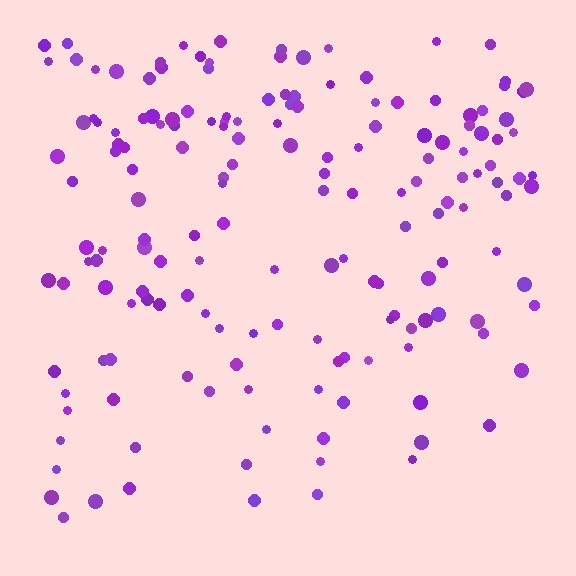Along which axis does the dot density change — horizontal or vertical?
Vertical.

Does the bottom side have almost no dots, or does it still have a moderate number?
Still a moderate number, just noticeably fewer than the top.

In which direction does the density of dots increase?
From bottom to top, with the top side densest.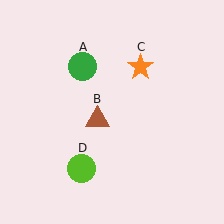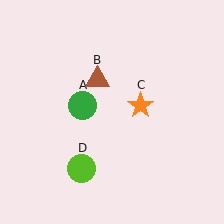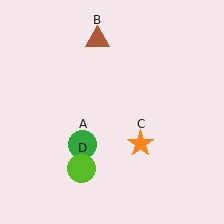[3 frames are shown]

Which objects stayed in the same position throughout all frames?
Lime circle (object D) remained stationary.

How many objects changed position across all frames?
3 objects changed position: green circle (object A), brown triangle (object B), orange star (object C).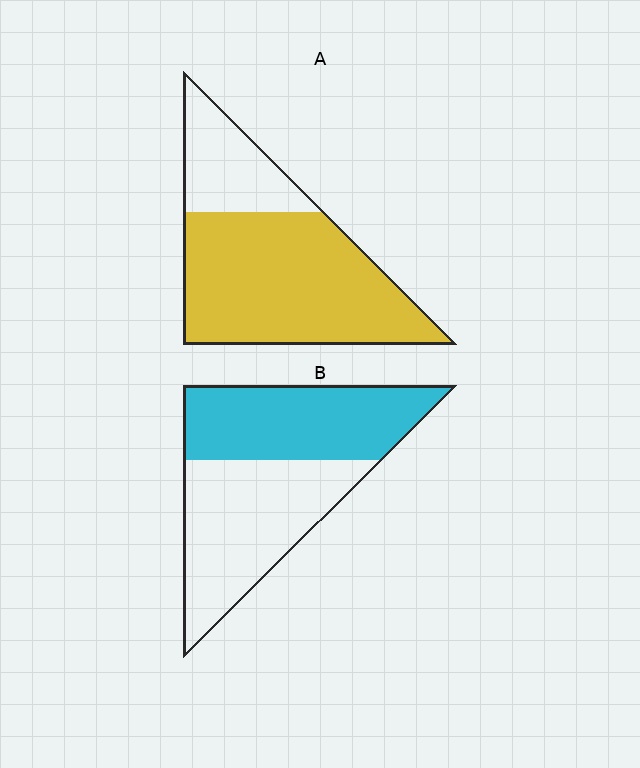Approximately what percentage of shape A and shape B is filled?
A is approximately 75% and B is approximately 45%.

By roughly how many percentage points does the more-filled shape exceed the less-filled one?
By roughly 25 percentage points (A over B).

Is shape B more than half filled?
Roughly half.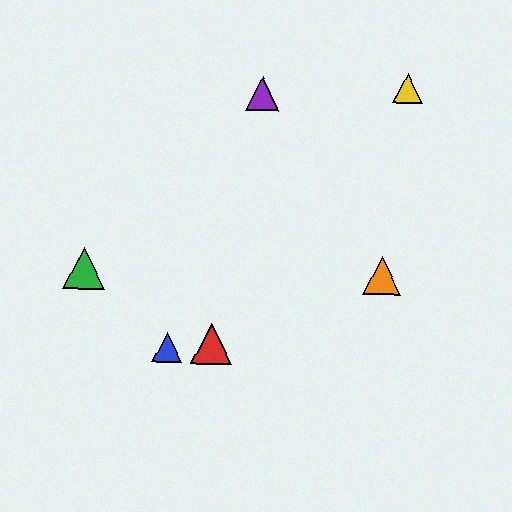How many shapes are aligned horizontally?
2 shapes (the green triangle, the orange triangle) are aligned horizontally.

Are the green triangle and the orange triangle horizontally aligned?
Yes, both are at y≈268.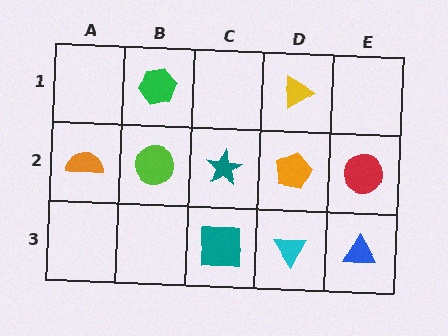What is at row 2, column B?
A lime circle.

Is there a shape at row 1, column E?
No, that cell is empty.